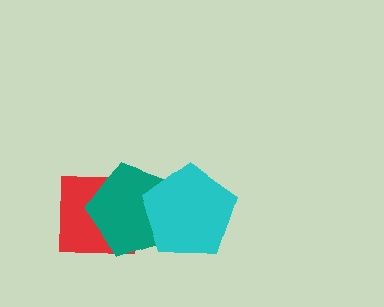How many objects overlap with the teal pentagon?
2 objects overlap with the teal pentagon.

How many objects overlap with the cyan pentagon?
1 object overlaps with the cyan pentagon.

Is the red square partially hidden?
Yes, it is partially covered by another shape.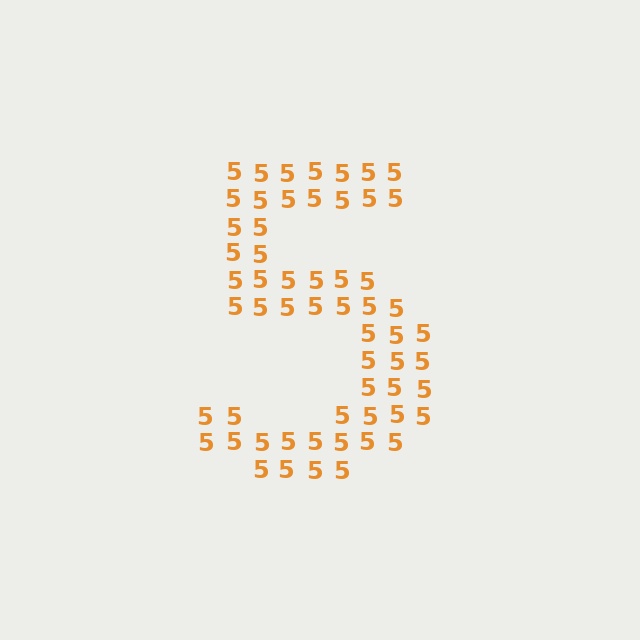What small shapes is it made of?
It is made of small digit 5's.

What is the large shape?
The large shape is the digit 5.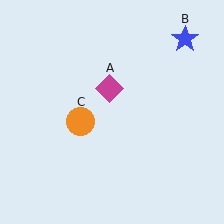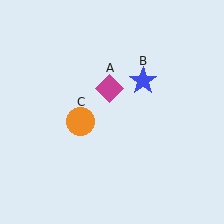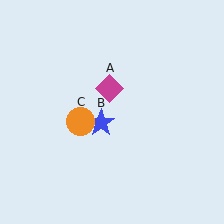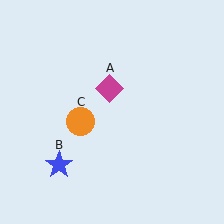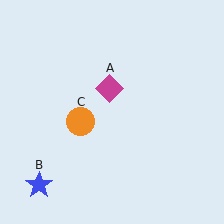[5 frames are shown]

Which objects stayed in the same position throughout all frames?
Magenta diamond (object A) and orange circle (object C) remained stationary.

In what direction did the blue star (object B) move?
The blue star (object B) moved down and to the left.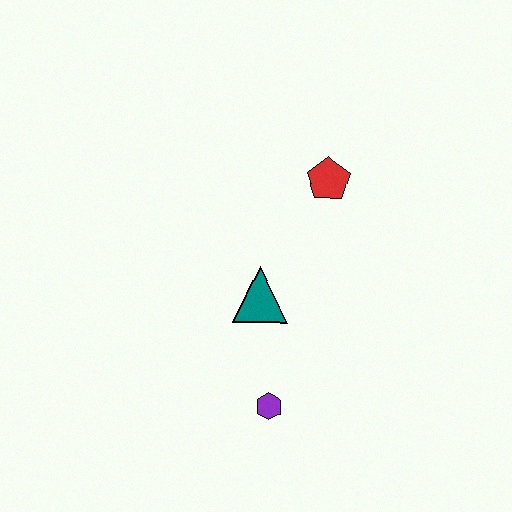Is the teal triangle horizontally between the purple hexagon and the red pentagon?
No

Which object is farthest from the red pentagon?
The purple hexagon is farthest from the red pentagon.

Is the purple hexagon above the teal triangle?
No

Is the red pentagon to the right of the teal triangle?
Yes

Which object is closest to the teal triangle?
The purple hexagon is closest to the teal triangle.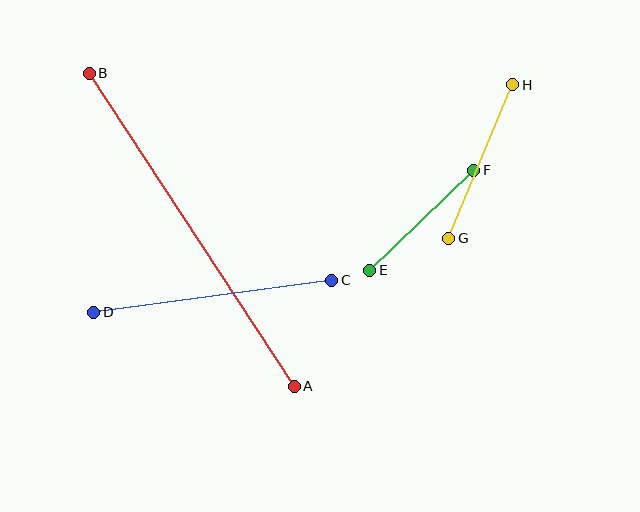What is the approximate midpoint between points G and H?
The midpoint is at approximately (481, 161) pixels.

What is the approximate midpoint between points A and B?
The midpoint is at approximately (192, 230) pixels.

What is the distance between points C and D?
The distance is approximately 240 pixels.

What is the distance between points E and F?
The distance is approximately 144 pixels.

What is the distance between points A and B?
The distance is approximately 374 pixels.